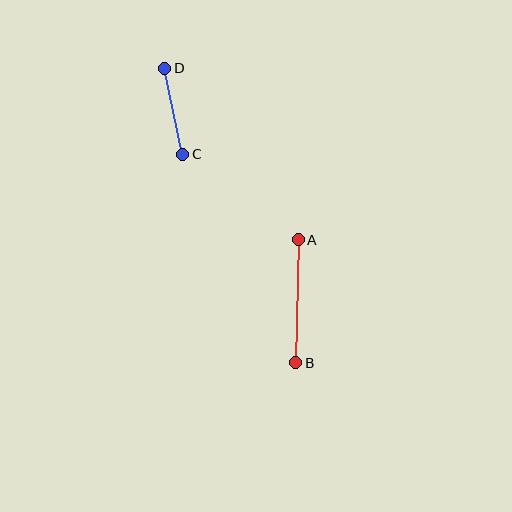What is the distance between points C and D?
The distance is approximately 88 pixels.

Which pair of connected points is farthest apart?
Points A and B are farthest apart.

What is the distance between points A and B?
The distance is approximately 123 pixels.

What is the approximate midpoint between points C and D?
The midpoint is at approximately (174, 111) pixels.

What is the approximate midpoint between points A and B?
The midpoint is at approximately (297, 301) pixels.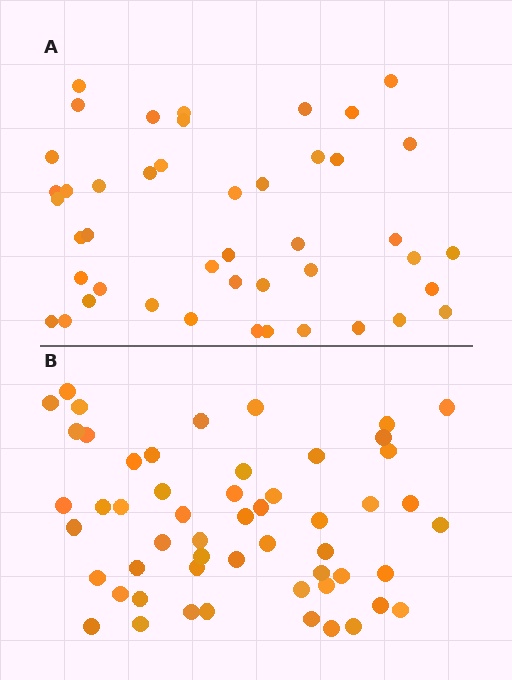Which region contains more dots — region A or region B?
Region B (the bottom region) has more dots.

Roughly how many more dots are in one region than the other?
Region B has roughly 8 or so more dots than region A.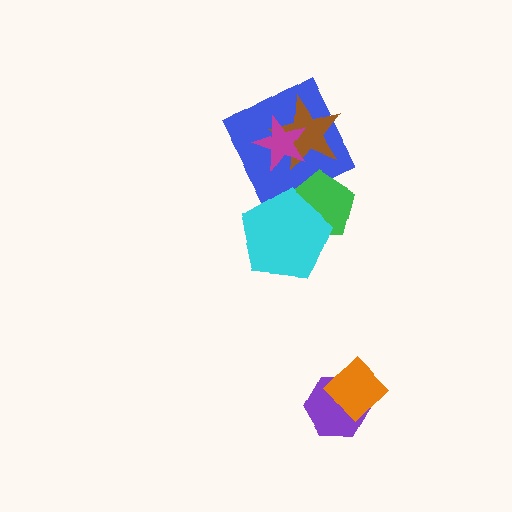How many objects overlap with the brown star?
2 objects overlap with the brown star.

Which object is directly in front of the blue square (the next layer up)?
The brown star is directly in front of the blue square.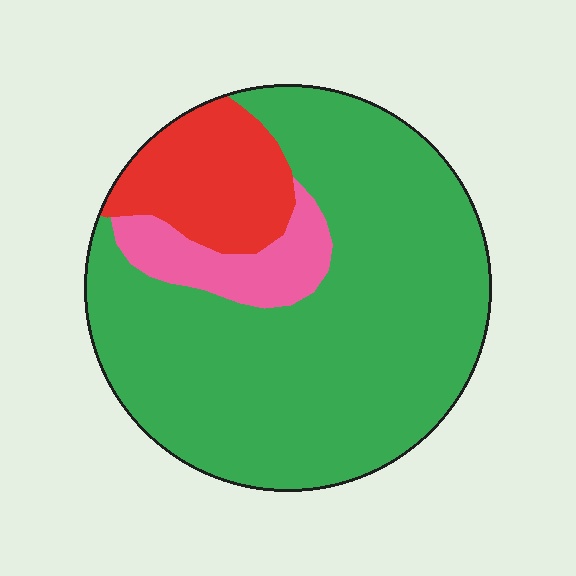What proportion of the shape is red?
Red covers about 15% of the shape.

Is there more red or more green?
Green.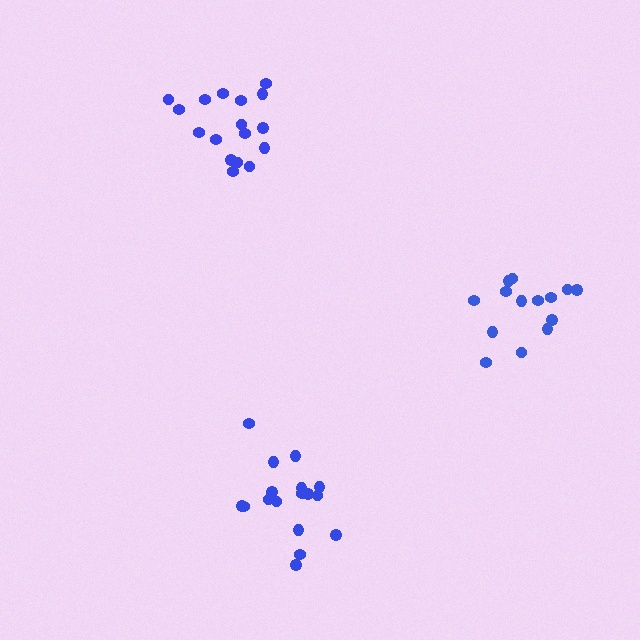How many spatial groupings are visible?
There are 3 spatial groupings.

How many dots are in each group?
Group 1: 17 dots, Group 2: 14 dots, Group 3: 18 dots (49 total).